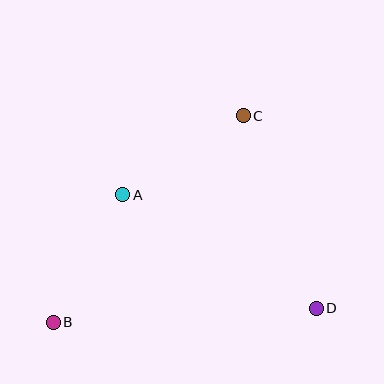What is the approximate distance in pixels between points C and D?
The distance between C and D is approximately 206 pixels.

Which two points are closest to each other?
Points A and C are closest to each other.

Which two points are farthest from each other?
Points B and C are farthest from each other.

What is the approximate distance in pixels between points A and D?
The distance between A and D is approximately 224 pixels.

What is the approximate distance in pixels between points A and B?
The distance between A and B is approximately 145 pixels.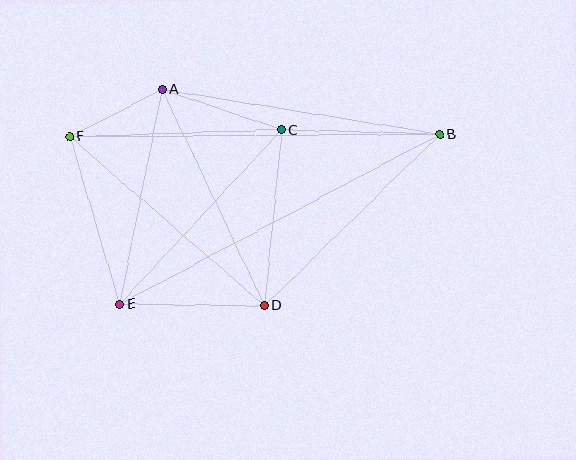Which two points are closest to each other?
Points A and F are closest to each other.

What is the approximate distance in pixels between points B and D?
The distance between B and D is approximately 245 pixels.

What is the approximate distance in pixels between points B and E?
The distance between B and E is approximately 362 pixels.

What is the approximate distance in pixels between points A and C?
The distance between A and C is approximately 126 pixels.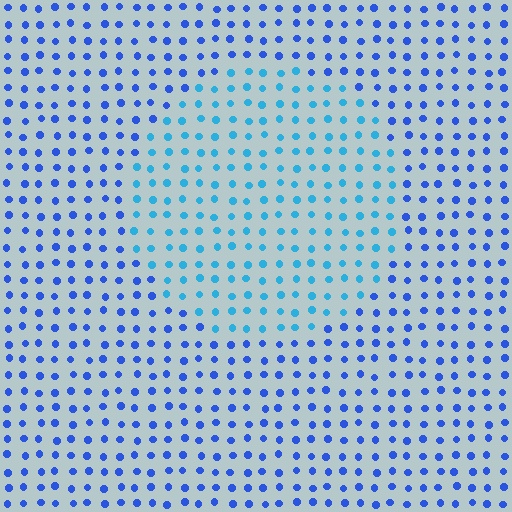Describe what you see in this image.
The image is filled with small blue elements in a uniform arrangement. A circle-shaped region is visible where the elements are tinted to a slightly different hue, forming a subtle color boundary.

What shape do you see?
I see a circle.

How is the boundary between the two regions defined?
The boundary is defined purely by a slight shift in hue (about 30 degrees). Spacing, size, and orientation are identical on both sides.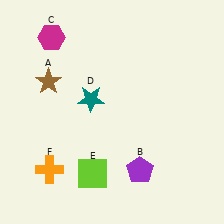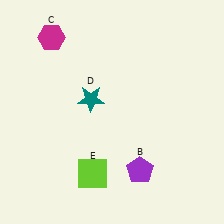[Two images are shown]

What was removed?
The brown star (A), the orange cross (F) were removed in Image 2.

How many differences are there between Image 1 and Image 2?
There are 2 differences between the two images.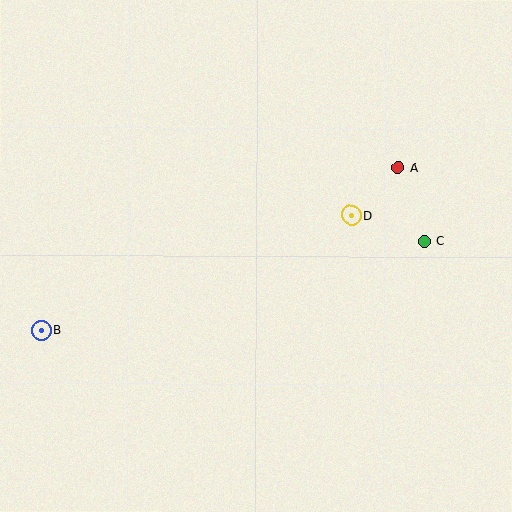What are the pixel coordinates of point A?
Point A is at (398, 168).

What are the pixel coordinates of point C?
Point C is at (424, 241).